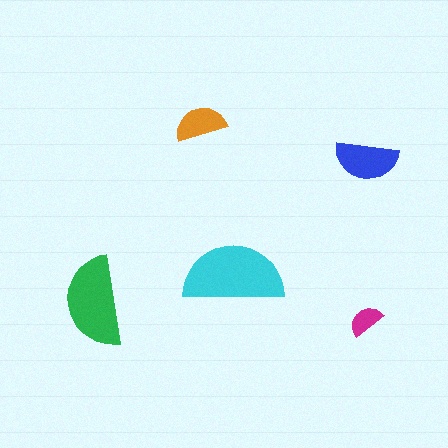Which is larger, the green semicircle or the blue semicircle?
The green one.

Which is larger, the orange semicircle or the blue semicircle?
The blue one.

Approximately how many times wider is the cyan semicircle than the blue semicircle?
About 1.5 times wider.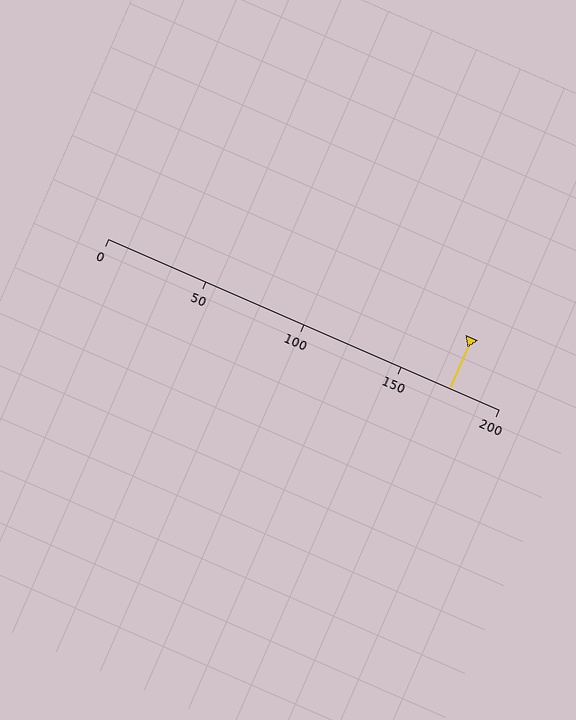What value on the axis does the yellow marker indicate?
The marker indicates approximately 175.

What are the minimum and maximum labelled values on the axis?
The axis runs from 0 to 200.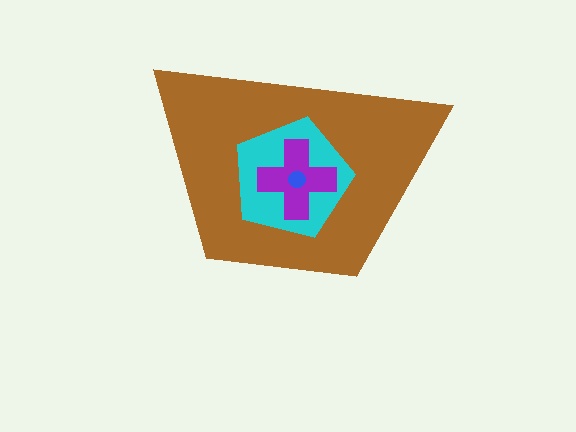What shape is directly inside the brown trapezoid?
The cyan pentagon.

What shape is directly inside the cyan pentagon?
The purple cross.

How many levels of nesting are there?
4.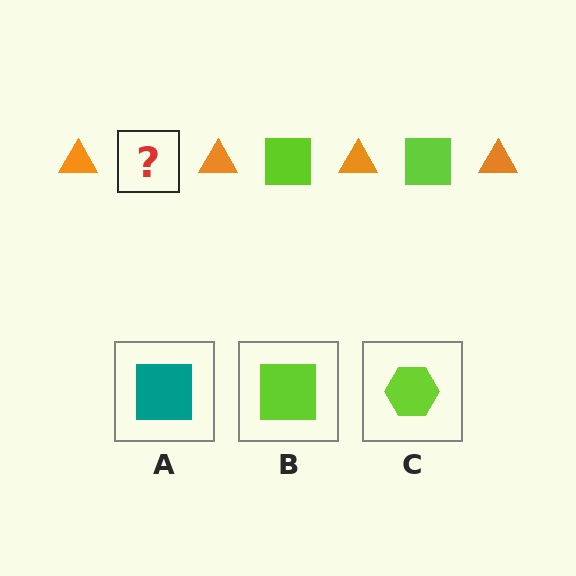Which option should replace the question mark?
Option B.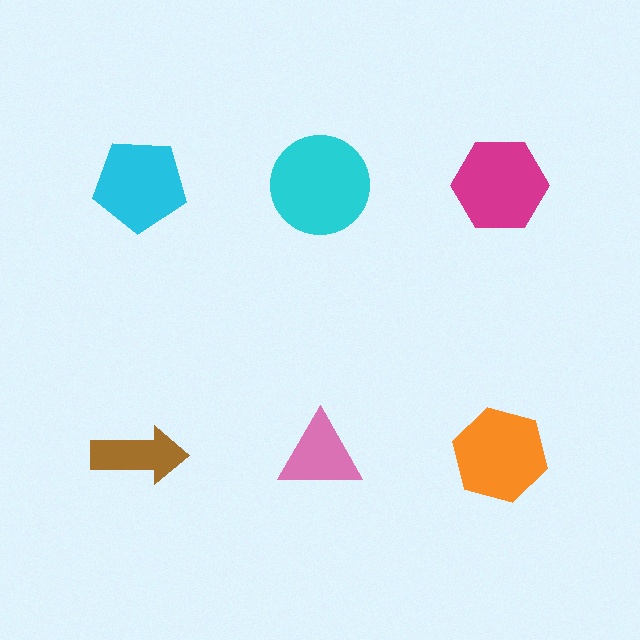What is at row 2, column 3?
An orange hexagon.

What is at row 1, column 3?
A magenta hexagon.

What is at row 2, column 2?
A pink triangle.